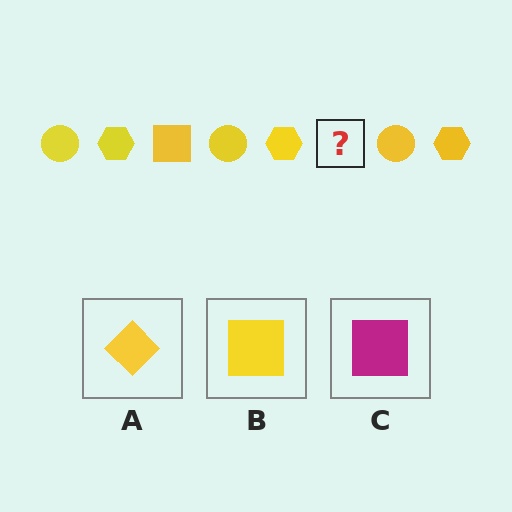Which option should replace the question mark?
Option B.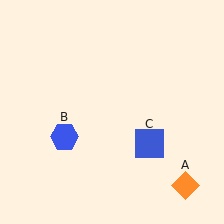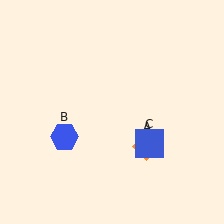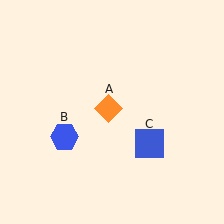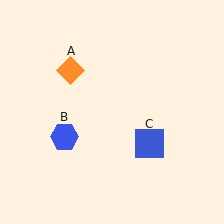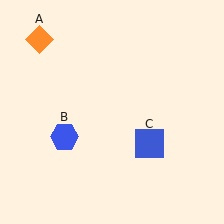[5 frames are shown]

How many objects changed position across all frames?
1 object changed position: orange diamond (object A).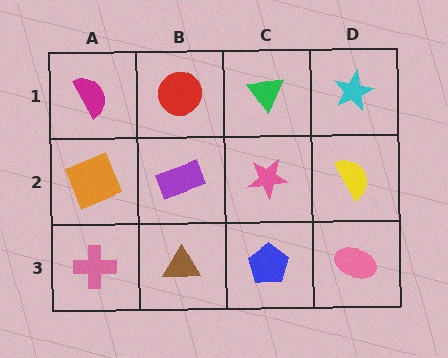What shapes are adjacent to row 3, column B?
A purple rectangle (row 2, column B), a pink cross (row 3, column A), a blue pentagon (row 3, column C).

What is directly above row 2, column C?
A green triangle.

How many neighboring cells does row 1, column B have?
3.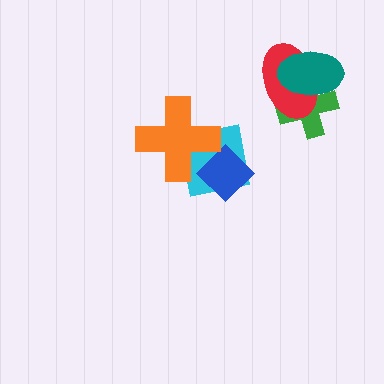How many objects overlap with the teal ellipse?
2 objects overlap with the teal ellipse.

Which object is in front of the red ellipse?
The teal ellipse is in front of the red ellipse.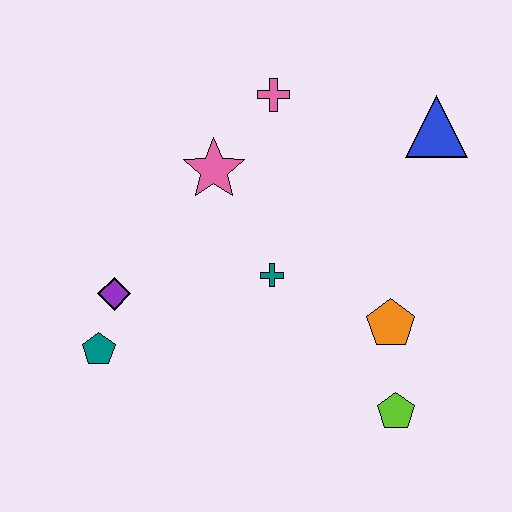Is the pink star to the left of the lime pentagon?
Yes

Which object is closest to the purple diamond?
The teal pentagon is closest to the purple diamond.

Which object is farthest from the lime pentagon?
The pink cross is farthest from the lime pentagon.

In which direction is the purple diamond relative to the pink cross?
The purple diamond is below the pink cross.